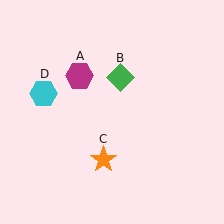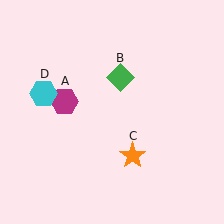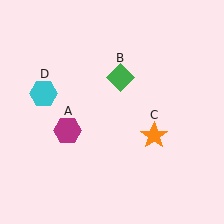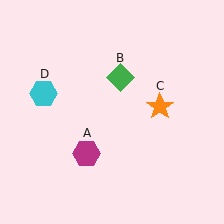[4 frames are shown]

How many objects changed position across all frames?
2 objects changed position: magenta hexagon (object A), orange star (object C).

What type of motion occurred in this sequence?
The magenta hexagon (object A), orange star (object C) rotated counterclockwise around the center of the scene.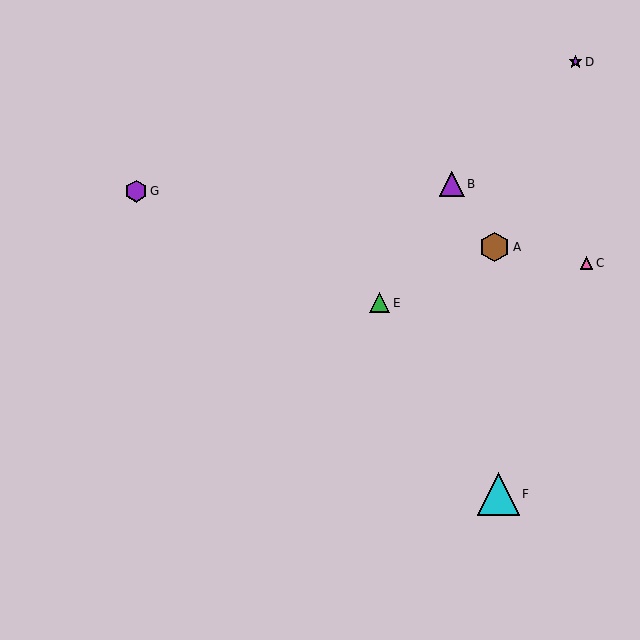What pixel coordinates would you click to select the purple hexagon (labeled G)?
Click at (136, 191) to select the purple hexagon G.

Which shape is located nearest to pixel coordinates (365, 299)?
The green triangle (labeled E) at (380, 303) is nearest to that location.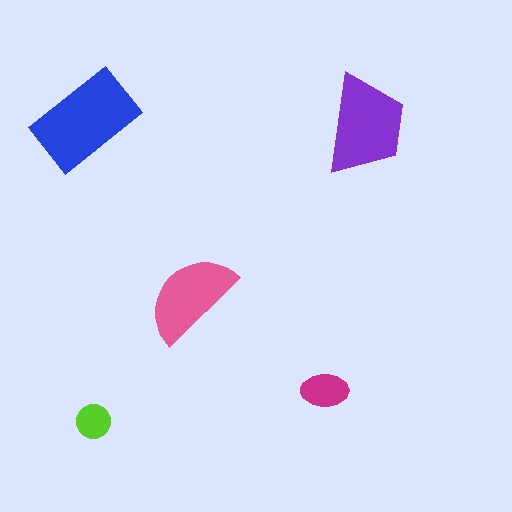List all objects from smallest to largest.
The lime circle, the magenta ellipse, the pink semicircle, the purple trapezoid, the blue rectangle.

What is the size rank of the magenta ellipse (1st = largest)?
4th.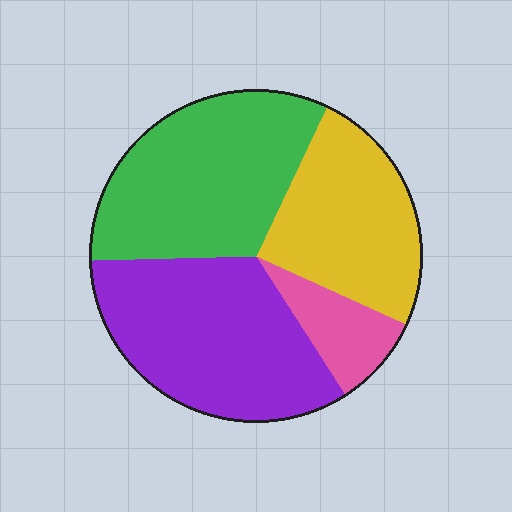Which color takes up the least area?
Pink, at roughly 10%.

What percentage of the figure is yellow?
Yellow takes up about one quarter (1/4) of the figure.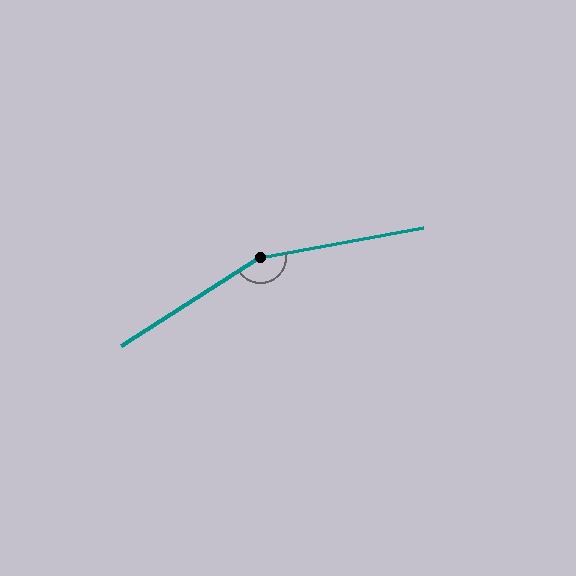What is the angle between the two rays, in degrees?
Approximately 158 degrees.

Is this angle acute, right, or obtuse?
It is obtuse.